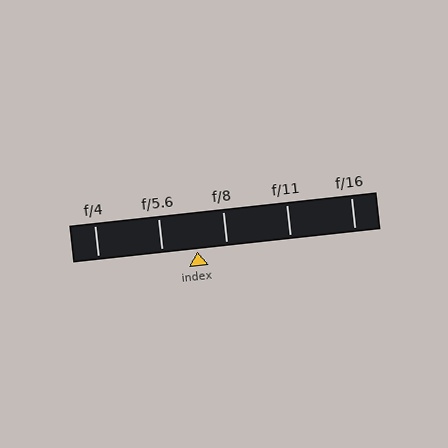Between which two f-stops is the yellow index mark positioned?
The index mark is between f/5.6 and f/8.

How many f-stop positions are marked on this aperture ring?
There are 5 f-stop positions marked.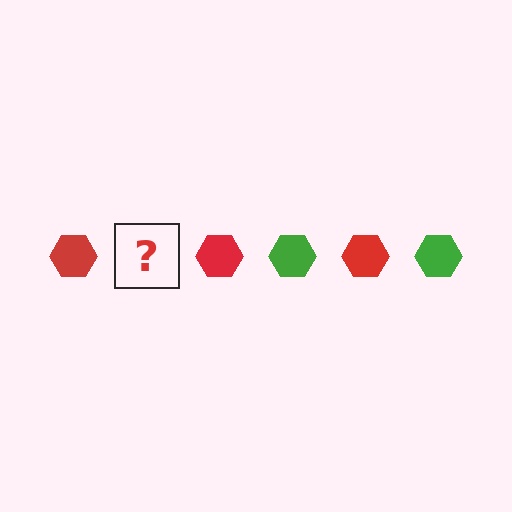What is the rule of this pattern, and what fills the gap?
The rule is that the pattern cycles through red, green hexagons. The gap should be filled with a green hexagon.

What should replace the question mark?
The question mark should be replaced with a green hexagon.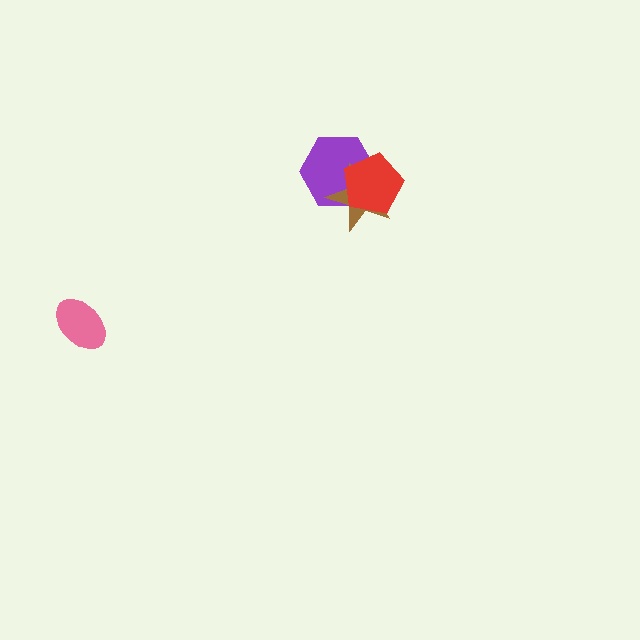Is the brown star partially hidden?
Yes, it is partially covered by another shape.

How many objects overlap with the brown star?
2 objects overlap with the brown star.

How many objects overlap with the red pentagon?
2 objects overlap with the red pentagon.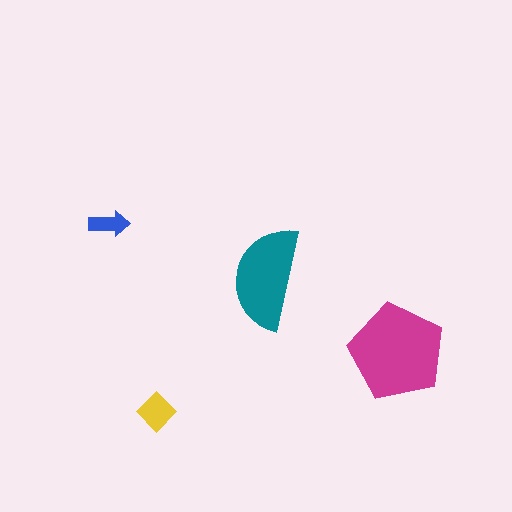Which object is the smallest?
The blue arrow.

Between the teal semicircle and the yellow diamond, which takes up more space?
The teal semicircle.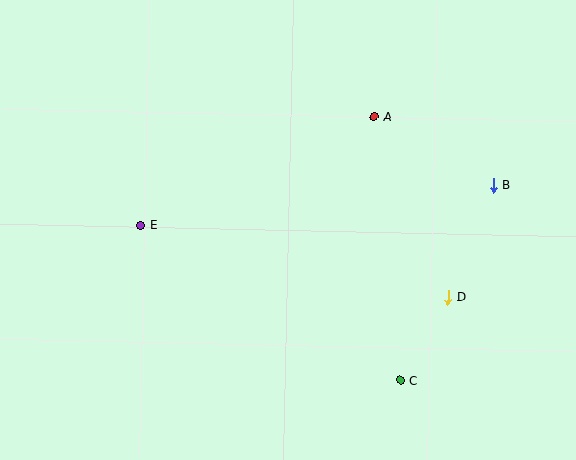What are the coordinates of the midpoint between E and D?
The midpoint between E and D is at (294, 261).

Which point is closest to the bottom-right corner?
Point C is closest to the bottom-right corner.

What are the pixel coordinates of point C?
Point C is at (400, 380).